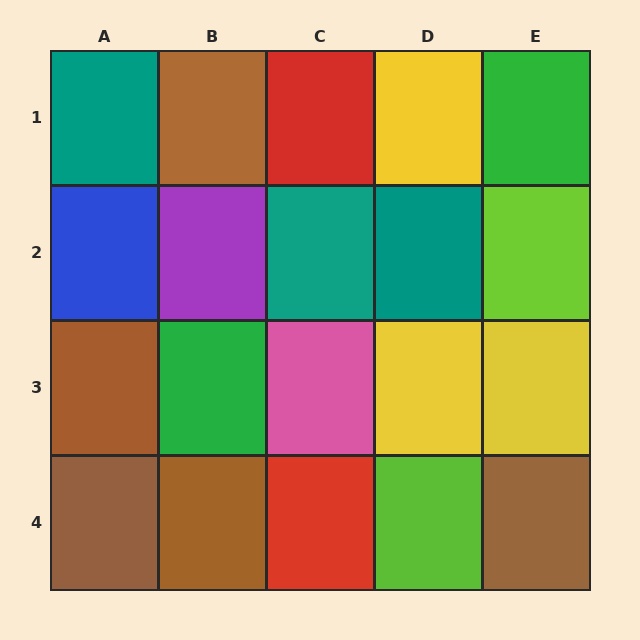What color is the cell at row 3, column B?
Green.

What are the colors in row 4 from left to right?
Brown, brown, red, lime, brown.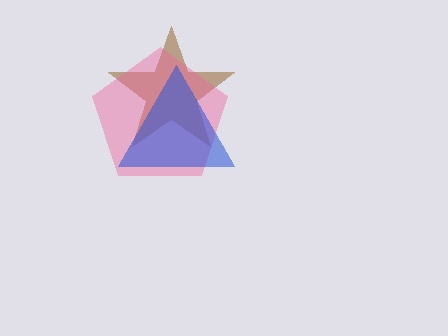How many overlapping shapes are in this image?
There are 3 overlapping shapes in the image.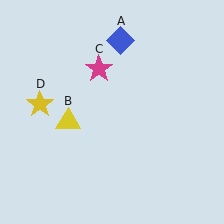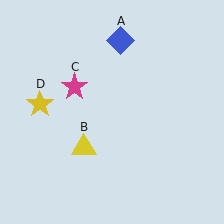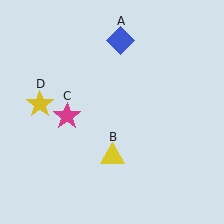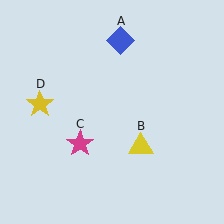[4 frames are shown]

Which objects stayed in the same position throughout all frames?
Blue diamond (object A) and yellow star (object D) remained stationary.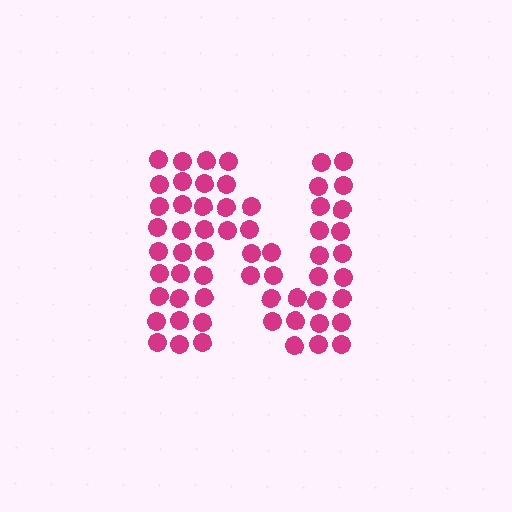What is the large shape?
The large shape is the letter N.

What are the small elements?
The small elements are circles.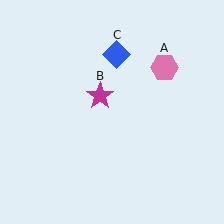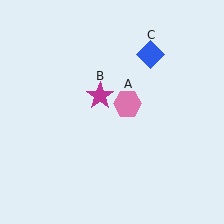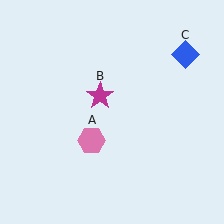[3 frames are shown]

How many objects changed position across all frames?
2 objects changed position: pink hexagon (object A), blue diamond (object C).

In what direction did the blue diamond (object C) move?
The blue diamond (object C) moved right.